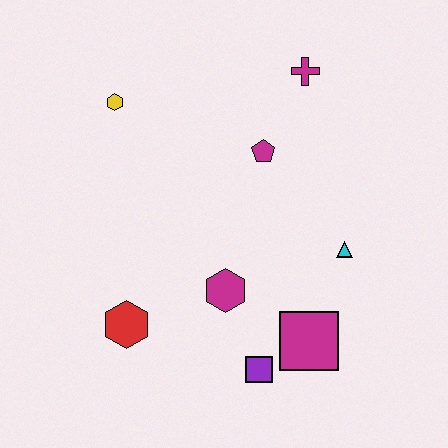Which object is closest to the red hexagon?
The magenta hexagon is closest to the red hexagon.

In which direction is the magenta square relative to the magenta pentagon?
The magenta square is below the magenta pentagon.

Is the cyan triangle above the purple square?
Yes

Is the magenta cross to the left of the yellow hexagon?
No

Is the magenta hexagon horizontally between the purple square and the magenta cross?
No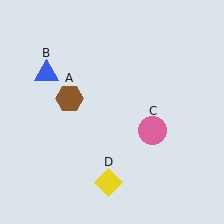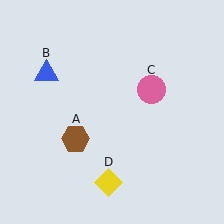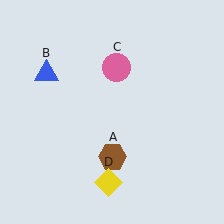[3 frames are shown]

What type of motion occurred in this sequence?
The brown hexagon (object A), pink circle (object C) rotated counterclockwise around the center of the scene.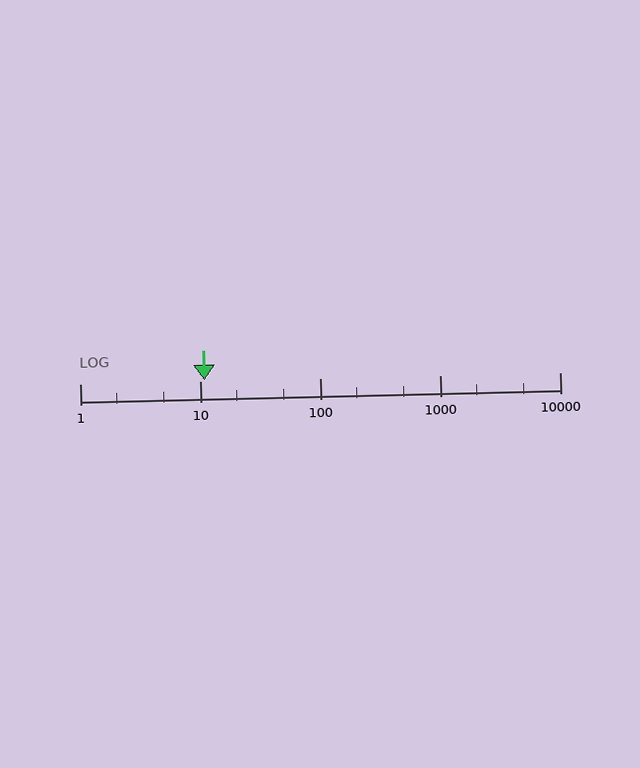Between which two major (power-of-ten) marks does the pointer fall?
The pointer is between 10 and 100.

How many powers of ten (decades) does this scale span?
The scale spans 4 decades, from 1 to 10000.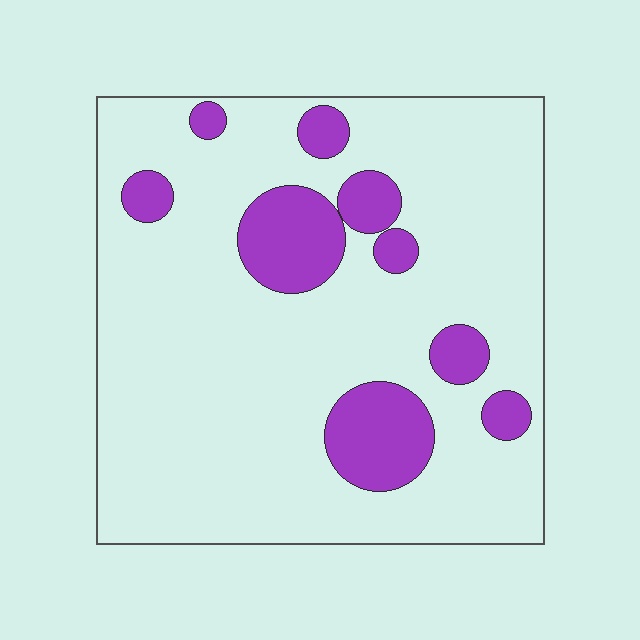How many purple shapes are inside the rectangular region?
9.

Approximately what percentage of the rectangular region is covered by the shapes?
Approximately 15%.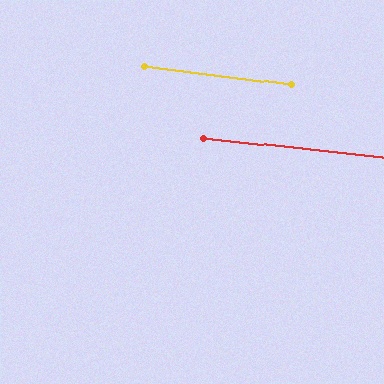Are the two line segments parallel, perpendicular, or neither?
Parallel — their directions differ by only 1.0°.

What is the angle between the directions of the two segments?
Approximately 1 degree.